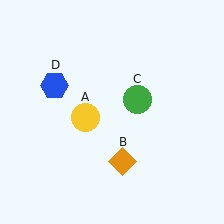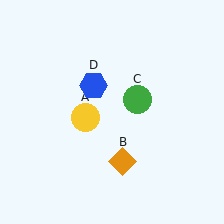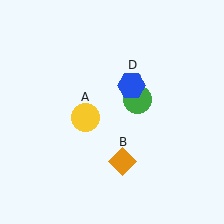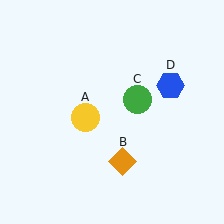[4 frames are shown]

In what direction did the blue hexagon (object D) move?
The blue hexagon (object D) moved right.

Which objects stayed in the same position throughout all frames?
Yellow circle (object A) and orange diamond (object B) and green circle (object C) remained stationary.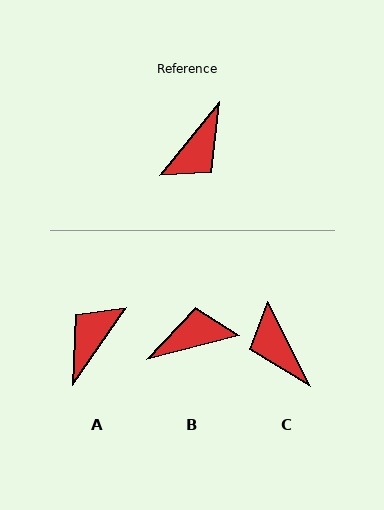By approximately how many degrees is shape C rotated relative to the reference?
Approximately 114 degrees clockwise.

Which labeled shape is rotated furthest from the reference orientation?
A, about 175 degrees away.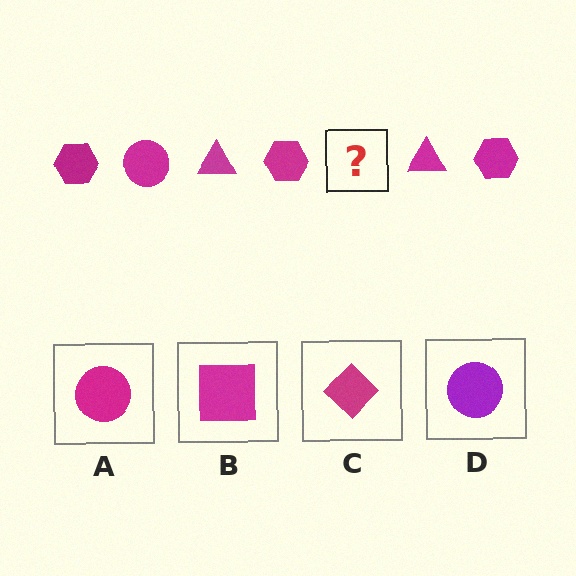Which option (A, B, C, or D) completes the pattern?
A.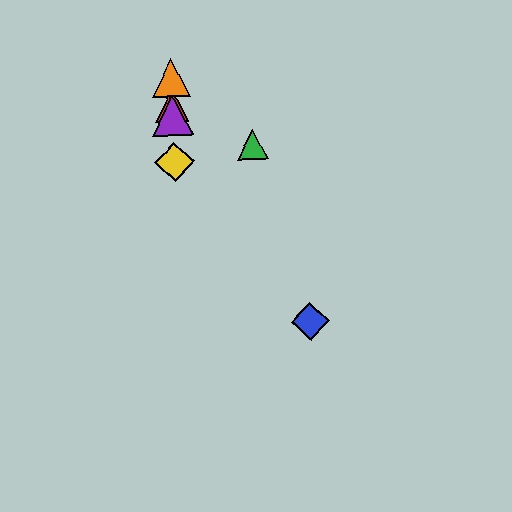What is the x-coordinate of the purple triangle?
The purple triangle is at x≈172.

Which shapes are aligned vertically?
The red triangle, the yellow diamond, the purple triangle, the orange triangle are aligned vertically.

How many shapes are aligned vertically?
4 shapes (the red triangle, the yellow diamond, the purple triangle, the orange triangle) are aligned vertically.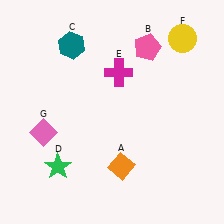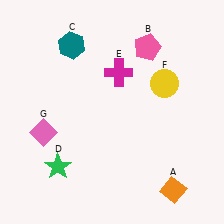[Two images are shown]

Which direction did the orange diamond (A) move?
The orange diamond (A) moved right.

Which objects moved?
The objects that moved are: the orange diamond (A), the yellow circle (F).